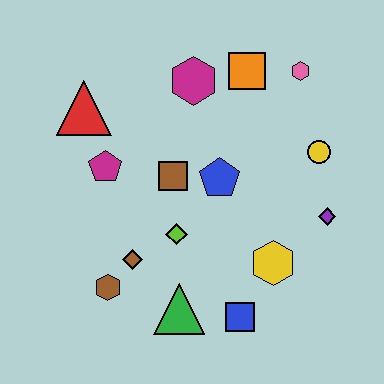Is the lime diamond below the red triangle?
Yes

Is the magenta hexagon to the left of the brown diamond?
No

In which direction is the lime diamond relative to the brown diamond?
The lime diamond is to the right of the brown diamond.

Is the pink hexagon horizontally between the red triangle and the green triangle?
No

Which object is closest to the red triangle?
The magenta pentagon is closest to the red triangle.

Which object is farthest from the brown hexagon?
The pink hexagon is farthest from the brown hexagon.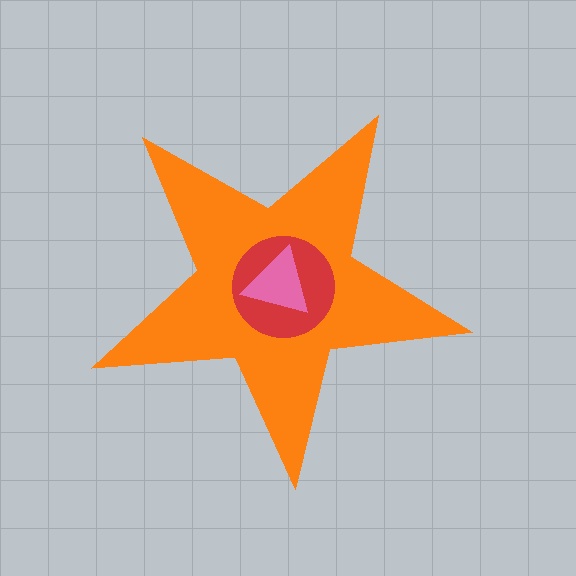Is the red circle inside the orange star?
Yes.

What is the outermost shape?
The orange star.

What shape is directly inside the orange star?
The red circle.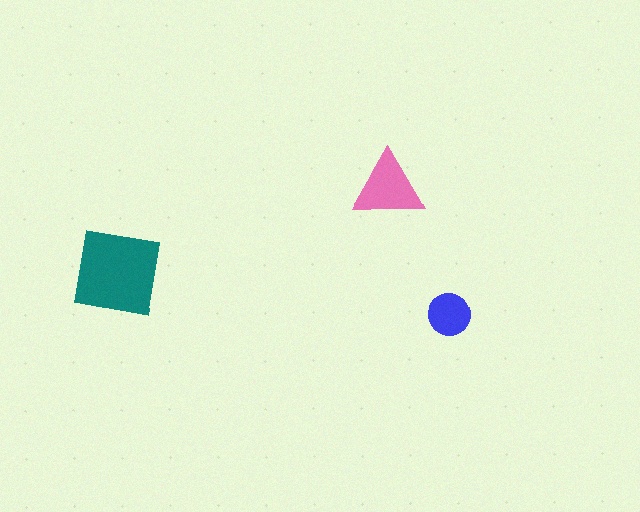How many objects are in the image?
There are 3 objects in the image.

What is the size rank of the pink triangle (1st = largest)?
2nd.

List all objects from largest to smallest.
The teal square, the pink triangle, the blue circle.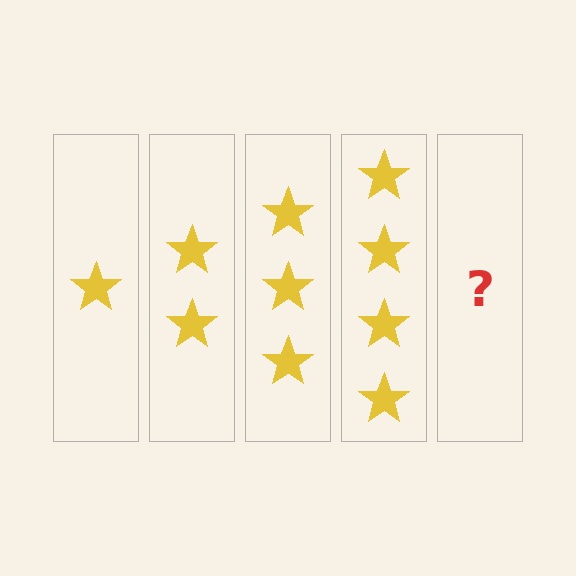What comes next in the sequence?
The next element should be 5 stars.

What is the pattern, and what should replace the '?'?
The pattern is that each step adds one more star. The '?' should be 5 stars.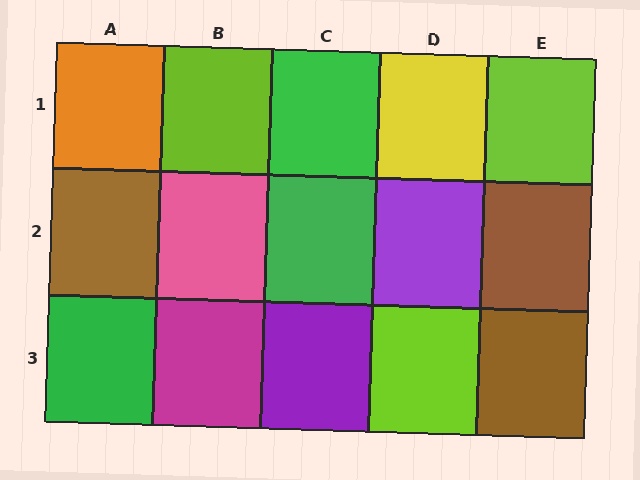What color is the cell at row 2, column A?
Brown.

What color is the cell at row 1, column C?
Green.